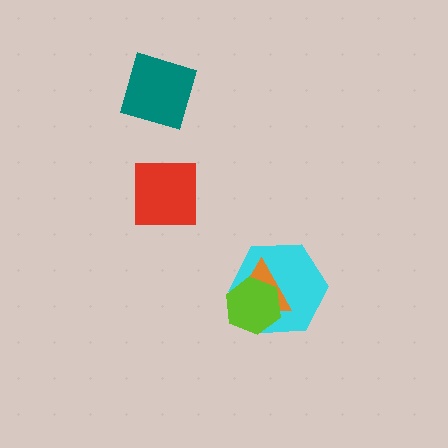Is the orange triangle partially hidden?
Yes, it is partially covered by another shape.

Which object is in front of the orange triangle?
The lime hexagon is in front of the orange triangle.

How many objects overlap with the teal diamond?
0 objects overlap with the teal diamond.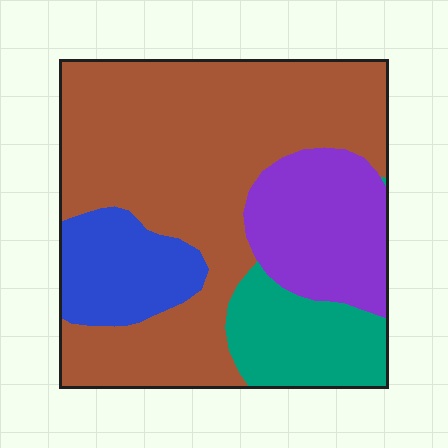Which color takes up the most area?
Brown, at roughly 55%.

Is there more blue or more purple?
Purple.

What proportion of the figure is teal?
Teal takes up about one eighth (1/8) of the figure.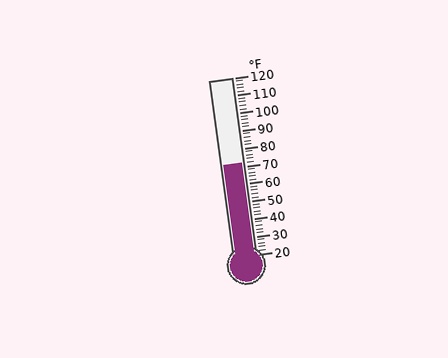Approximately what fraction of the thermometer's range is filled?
The thermometer is filled to approximately 50% of its range.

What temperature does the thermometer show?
The thermometer shows approximately 72°F.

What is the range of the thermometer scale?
The thermometer scale ranges from 20°F to 120°F.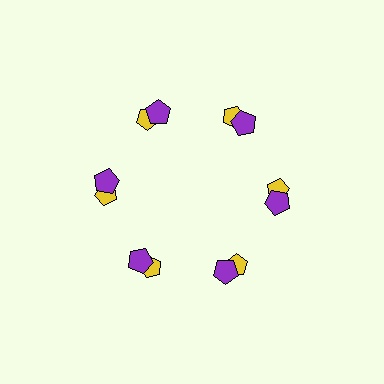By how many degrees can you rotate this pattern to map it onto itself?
The pattern maps onto itself every 60 degrees of rotation.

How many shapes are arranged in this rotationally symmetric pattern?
There are 12 shapes, arranged in 6 groups of 2.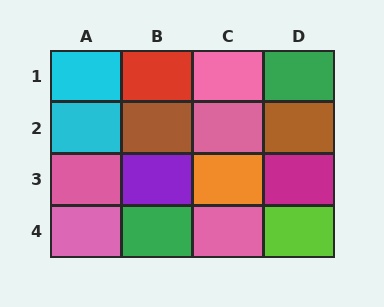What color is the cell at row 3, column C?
Orange.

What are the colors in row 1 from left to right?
Cyan, red, pink, green.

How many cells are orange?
1 cell is orange.